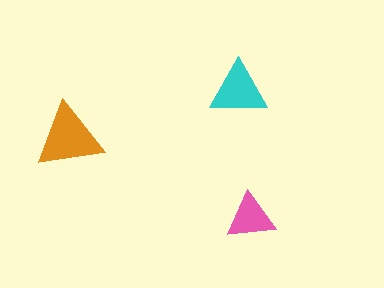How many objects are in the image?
There are 3 objects in the image.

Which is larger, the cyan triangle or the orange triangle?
The orange one.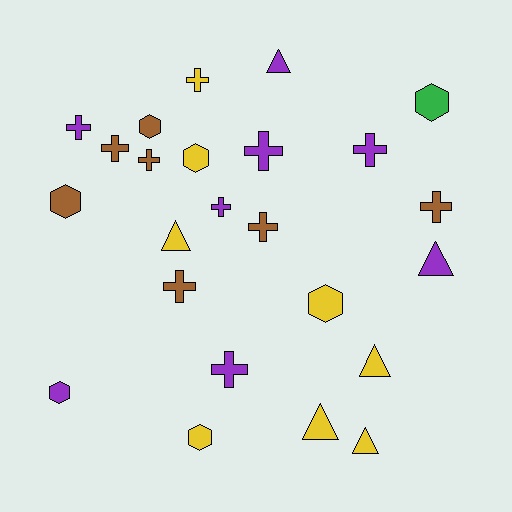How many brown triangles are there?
There are no brown triangles.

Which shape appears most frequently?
Cross, with 11 objects.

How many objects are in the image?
There are 24 objects.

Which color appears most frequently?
Yellow, with 8 objects.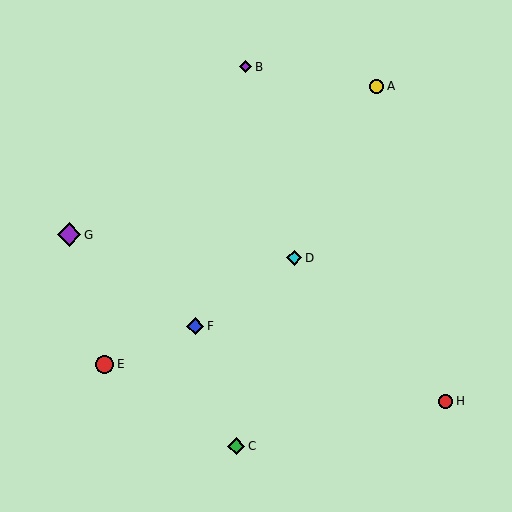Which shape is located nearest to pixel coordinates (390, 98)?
The yellow circle (labeled A) at (376, 86) is nearest to that location.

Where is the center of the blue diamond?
The center of the blue diamond is at (195, 326).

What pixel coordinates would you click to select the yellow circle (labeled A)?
Click at (376, 86) to select the yellow circle A.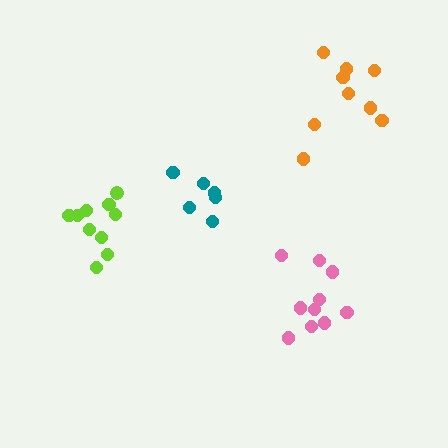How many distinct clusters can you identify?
There are 4 distinct clusters.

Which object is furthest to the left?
The lime cluster is leftmost.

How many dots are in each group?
Group 1: 11 dots, Group 2: 9 dots, Group 3: 6 dots, Group 4: 10 dots (36 total).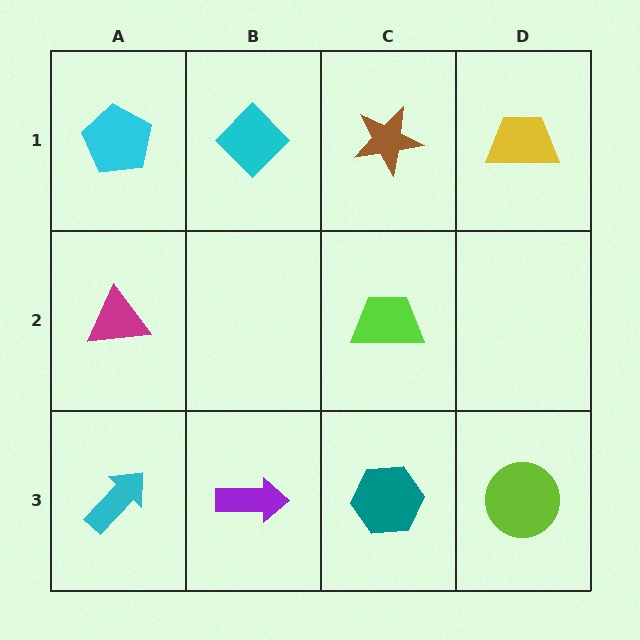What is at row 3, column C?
A teal hexagon.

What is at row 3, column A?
A cyan arrow.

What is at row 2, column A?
A magenta triangle.